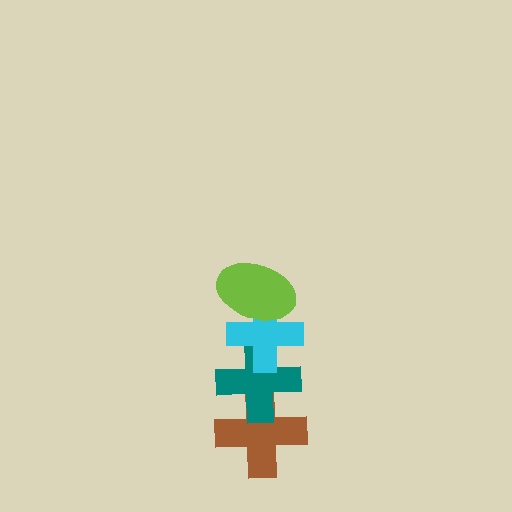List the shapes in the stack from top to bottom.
From top to bottom: the lime ellipse, the cyan cross, the teal cross, the brown cross.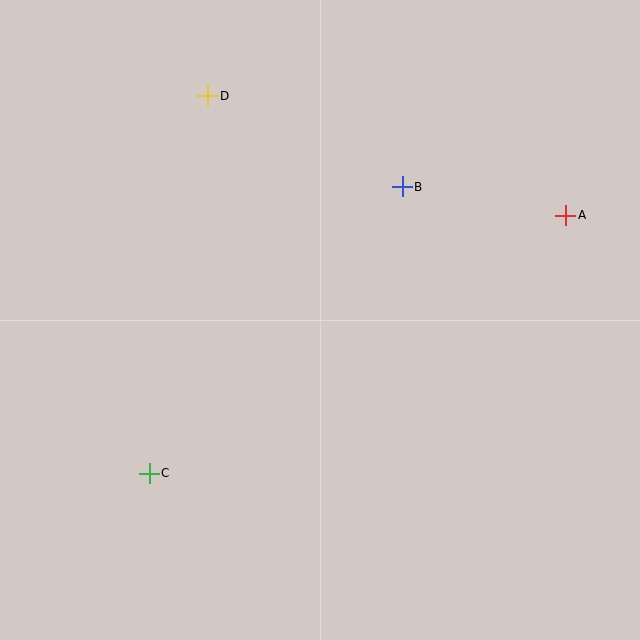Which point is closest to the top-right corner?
Point A is closest to the top-right corner.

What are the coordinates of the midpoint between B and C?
The midpoint between B and C is at (276, 330).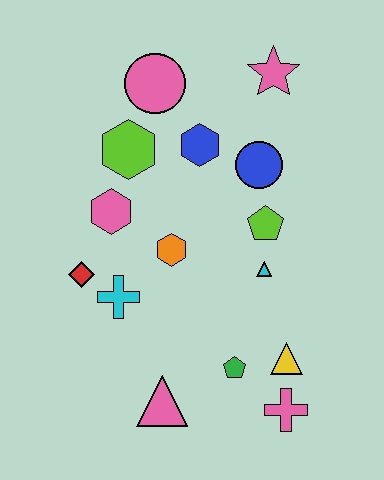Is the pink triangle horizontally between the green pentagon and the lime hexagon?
Yes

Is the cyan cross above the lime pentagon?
No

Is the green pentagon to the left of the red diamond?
No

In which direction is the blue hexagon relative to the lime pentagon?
The blue hexagon is above the lime pentagon.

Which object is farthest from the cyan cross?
The pink star is farthest from the cyan cross.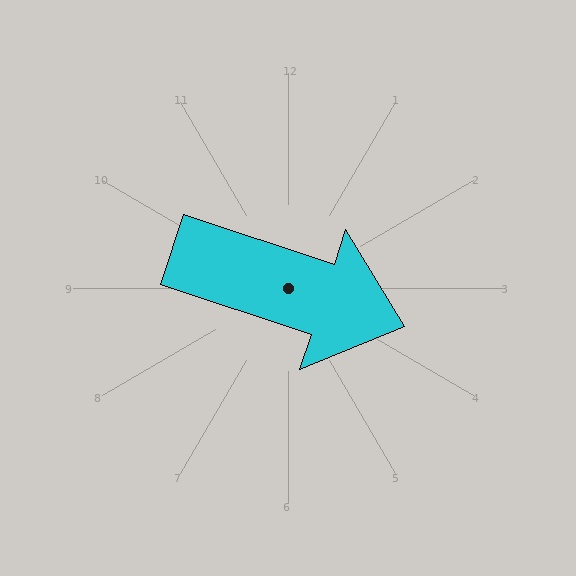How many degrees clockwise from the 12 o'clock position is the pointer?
Approximately 108 degrees.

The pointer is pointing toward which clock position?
Roughly 4 o'clock.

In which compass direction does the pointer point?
East.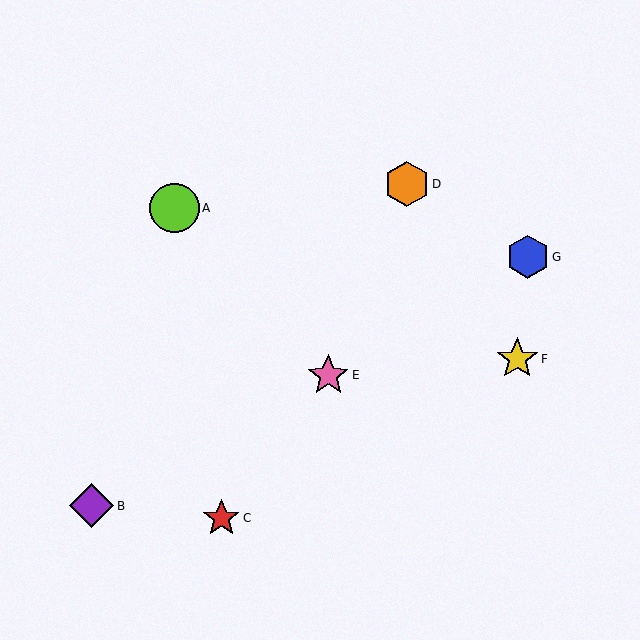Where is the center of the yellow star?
The center of the yellow star is at (517, 359).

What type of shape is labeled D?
Shape D is an orange hexagon.